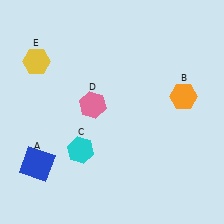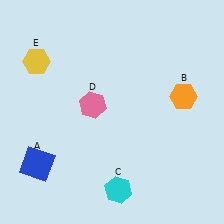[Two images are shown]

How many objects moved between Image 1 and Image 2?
1 object moved between the two images.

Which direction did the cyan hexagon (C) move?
The cyan hexagon (C) moved down.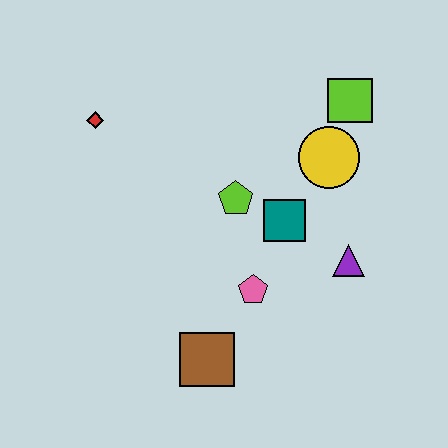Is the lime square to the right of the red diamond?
Yes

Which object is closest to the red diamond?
The lime pentagon is closest to the red diamond.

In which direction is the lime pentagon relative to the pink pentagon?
The lime pentagon is above the pink pentagon.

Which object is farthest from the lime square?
The brown square is farthest from the lime square.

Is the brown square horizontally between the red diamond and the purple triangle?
Yes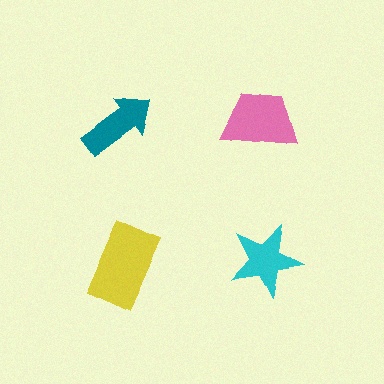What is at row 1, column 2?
A pink trapezoid.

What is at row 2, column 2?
A cyan star.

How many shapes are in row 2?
2 shapes.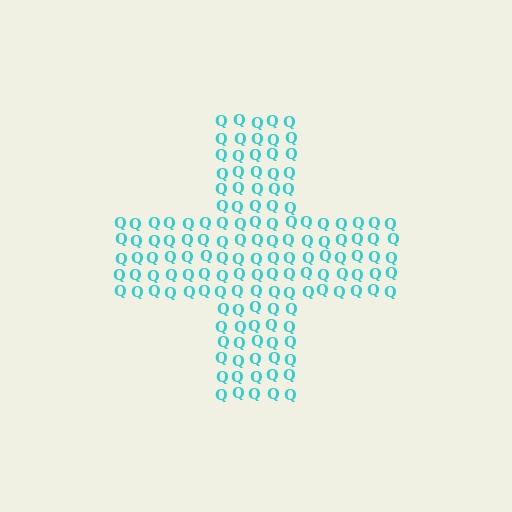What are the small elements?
The small elements are letter Q's.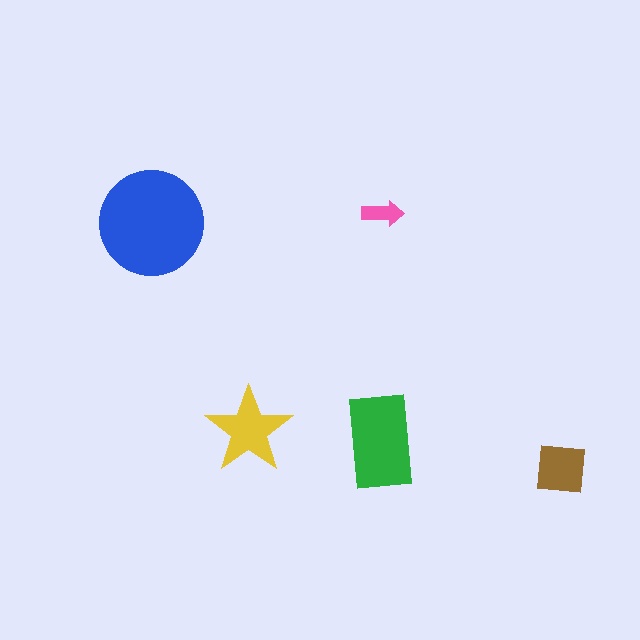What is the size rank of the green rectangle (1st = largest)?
2nd.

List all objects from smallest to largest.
The pink arrow, the brown square, the yellow star, the green rectangle, the blue circle.